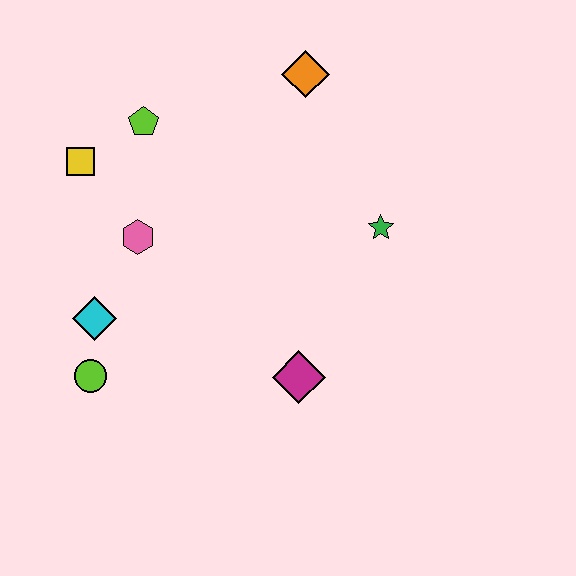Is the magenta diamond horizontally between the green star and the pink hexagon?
Yes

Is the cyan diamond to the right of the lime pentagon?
No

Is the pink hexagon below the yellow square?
Yes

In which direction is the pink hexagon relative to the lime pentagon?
The pink hexagon is below the lime pentagon.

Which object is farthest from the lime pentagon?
The magenta diamond is farthest from the lime pentagon.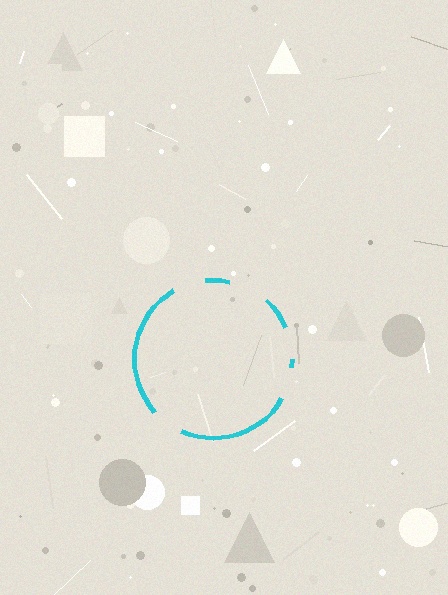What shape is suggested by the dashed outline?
The dashed outline suggests a circle.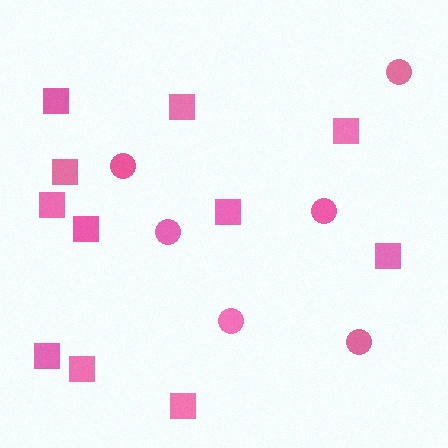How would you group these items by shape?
There are 2 groups: one group of squares (11) and one group of circles (6).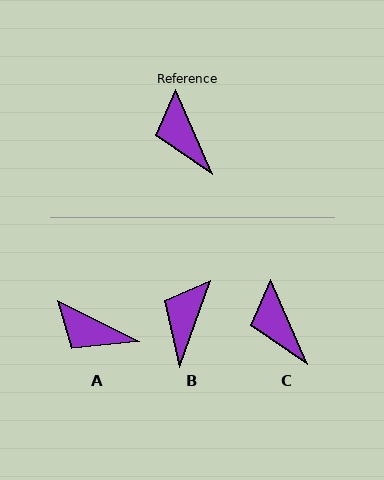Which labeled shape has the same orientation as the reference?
C.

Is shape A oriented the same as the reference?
No, it is off by about 40 degrees.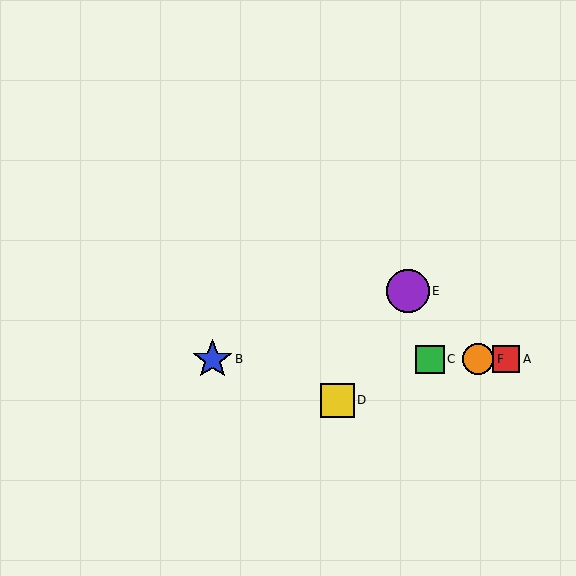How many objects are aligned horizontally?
4 objects (A, B, C, F) are aligned horizontally.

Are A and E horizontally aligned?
No, A is at y≈359 and E is at y≈291.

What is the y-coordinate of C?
Object C is at y≈359.